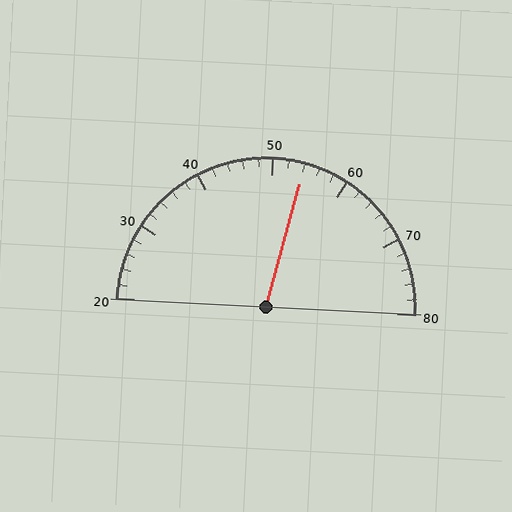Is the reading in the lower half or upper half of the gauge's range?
The reading is in the upper half of the range (20 to 80).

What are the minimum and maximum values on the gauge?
The gauge ranges from 20 to 80.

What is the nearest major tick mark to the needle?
The nearest major tick mark is 50.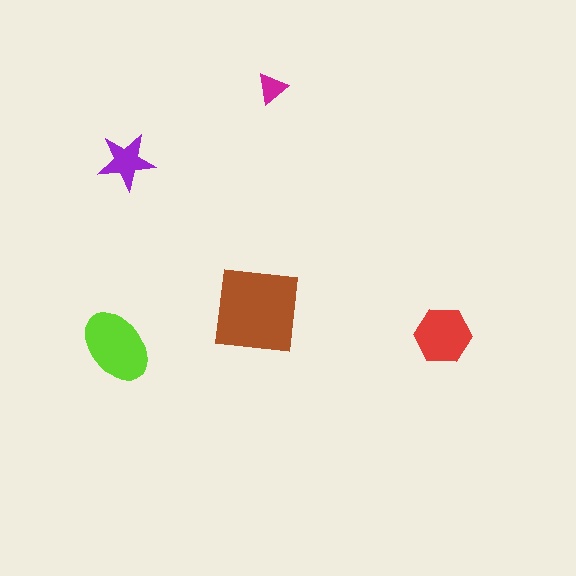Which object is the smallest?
The magenta triangle.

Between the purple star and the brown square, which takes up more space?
The brown square.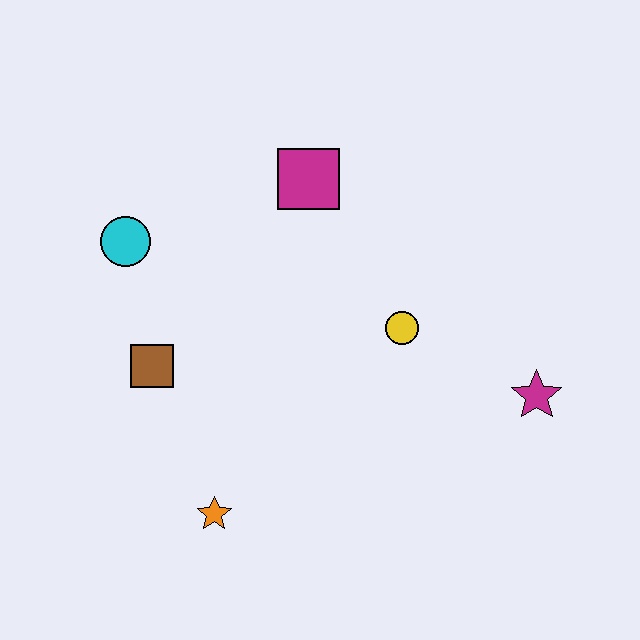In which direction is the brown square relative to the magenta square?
The brown square is below the magenta square.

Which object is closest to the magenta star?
The yellow circle is closest to the magenta star.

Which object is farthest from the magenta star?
The cyan circle is farthest from the magenta star.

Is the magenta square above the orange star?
Yes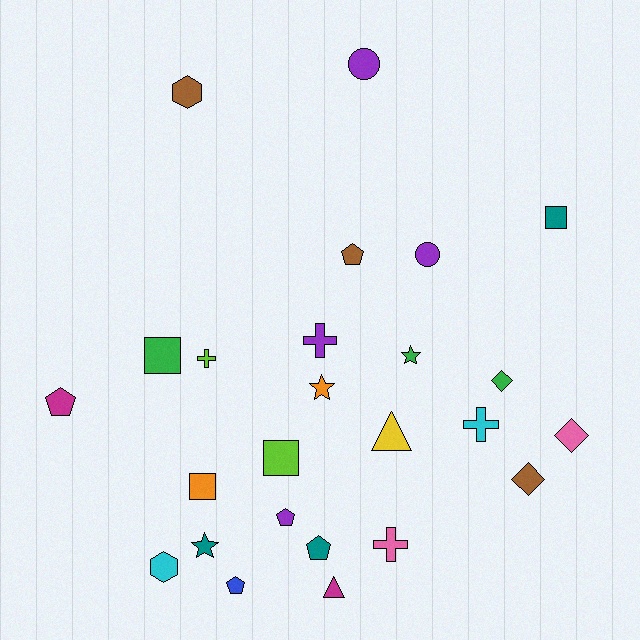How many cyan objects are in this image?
There are 2 cyan objects.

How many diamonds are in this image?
There are 3 diamonds.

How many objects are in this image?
There are 25 objects.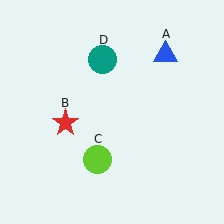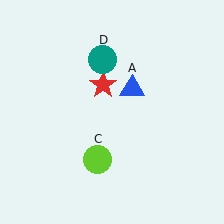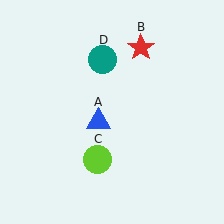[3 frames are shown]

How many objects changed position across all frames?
2 objects changed position: blue triangle (object A), red star (object B).